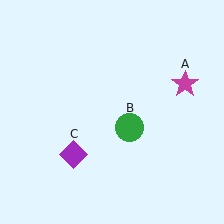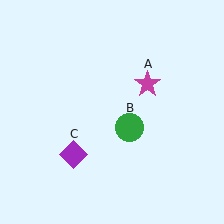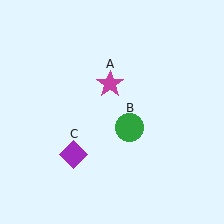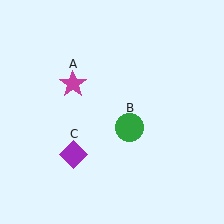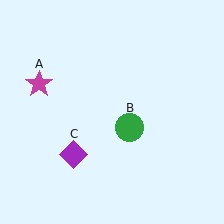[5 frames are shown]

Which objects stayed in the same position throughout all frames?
Green circle (object B) and purple diamond (object C) remained stationary.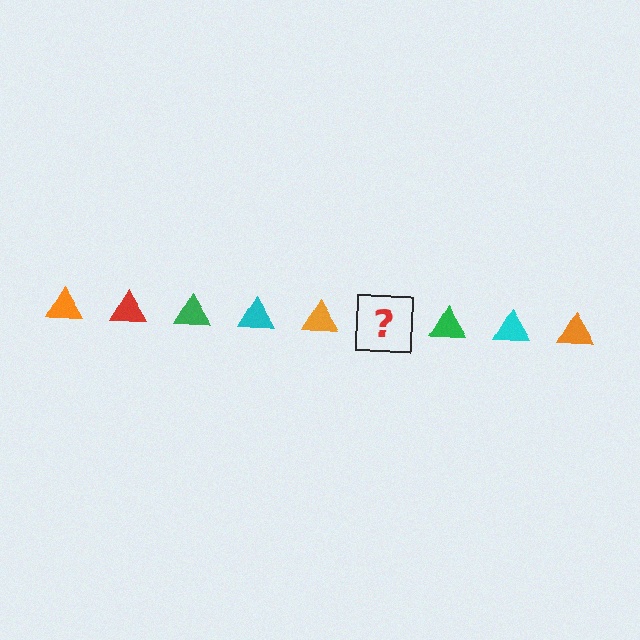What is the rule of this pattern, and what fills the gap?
The rule is that the pattern cycles through orange, red, green, cyan triangles. The gap should be filled with a red triangle.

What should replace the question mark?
The question mark should be replaced with a red triangle.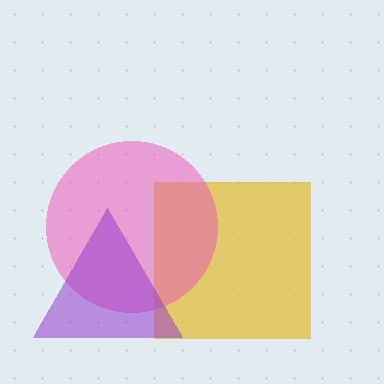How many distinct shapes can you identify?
There are 3 distinct shapes: a yellow square, a pink circle, a purple triangle.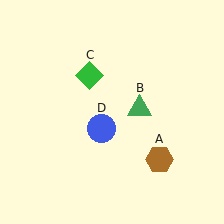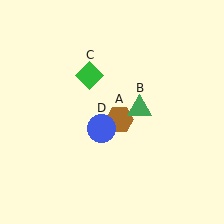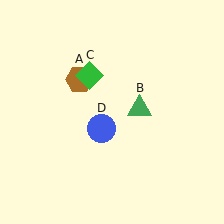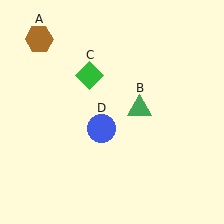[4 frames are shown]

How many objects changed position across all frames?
1 object changed position: brown hexagon (object A).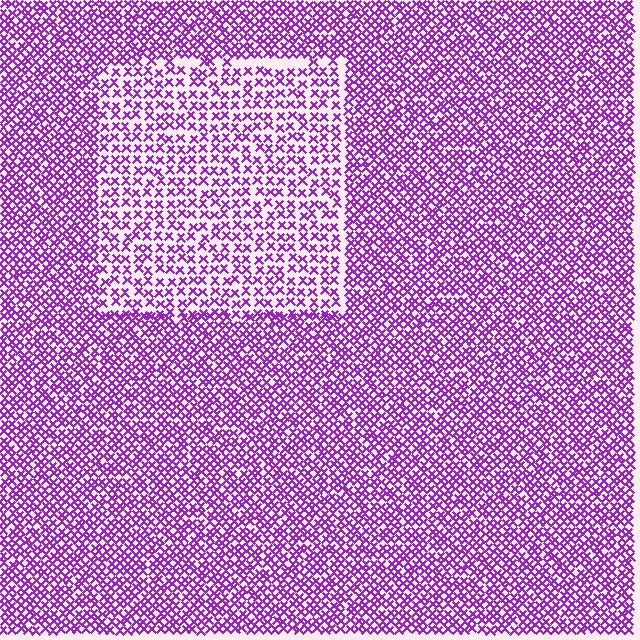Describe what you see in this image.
The image contains small purple elements arranged at two different densities. A rectangle-shaped region is visible where the elements are less densely packed than the surrounding area.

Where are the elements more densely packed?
The elements are more densely packed outside the rectangle boundary.